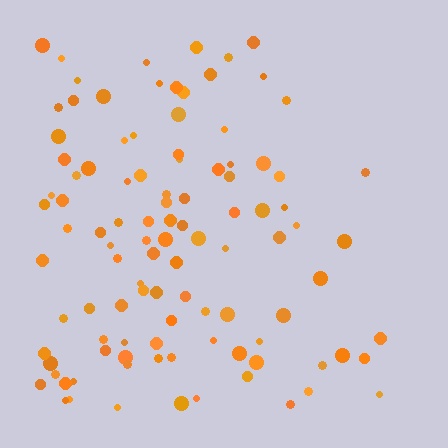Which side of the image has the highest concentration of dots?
The left.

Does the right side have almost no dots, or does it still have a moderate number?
Still a moderate number, just noticeably fewer than the left.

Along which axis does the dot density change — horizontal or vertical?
Horizontal.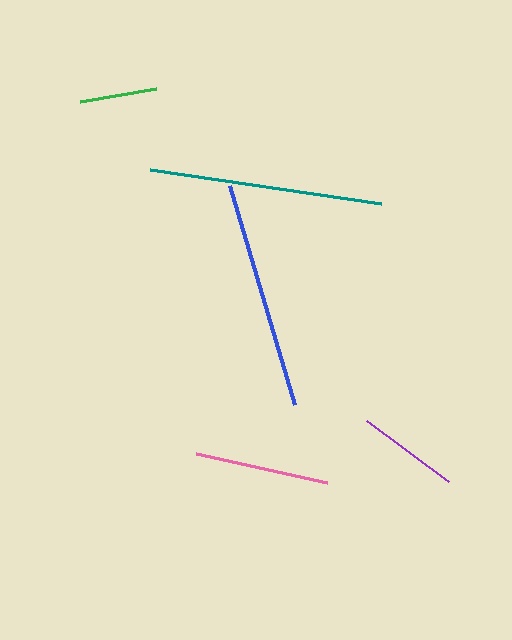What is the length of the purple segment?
The purple segment is approximately 102 pixels long.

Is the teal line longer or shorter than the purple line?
The teal line is longer than the purple line.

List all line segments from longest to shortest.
From longest to shortest: teal, blue, pink, purple, green.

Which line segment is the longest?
The teal line is the longest at approximately 234 pixels.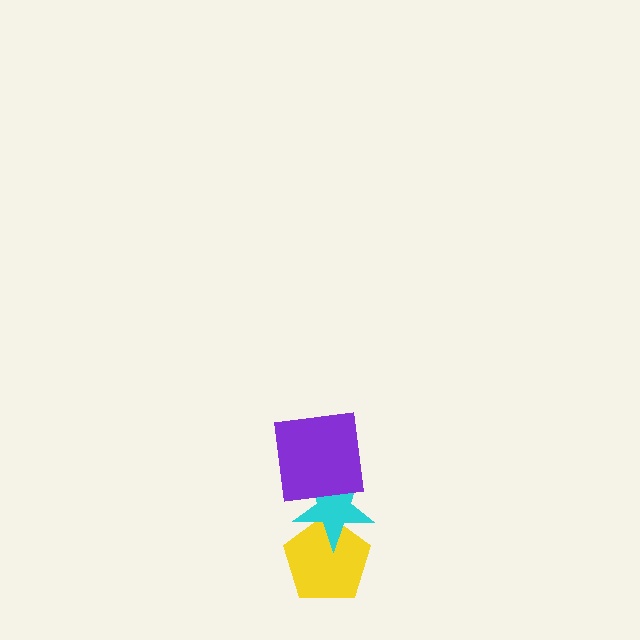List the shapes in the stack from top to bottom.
From top to bottom: the purple square, the cyan star, the yellow pentagon.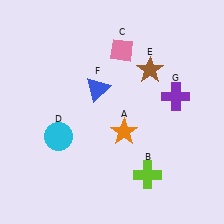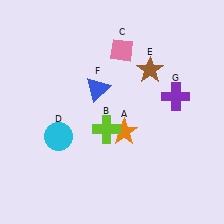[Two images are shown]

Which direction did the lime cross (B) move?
The lime cross (B) moved up.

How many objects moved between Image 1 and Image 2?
1 object moved between the two images.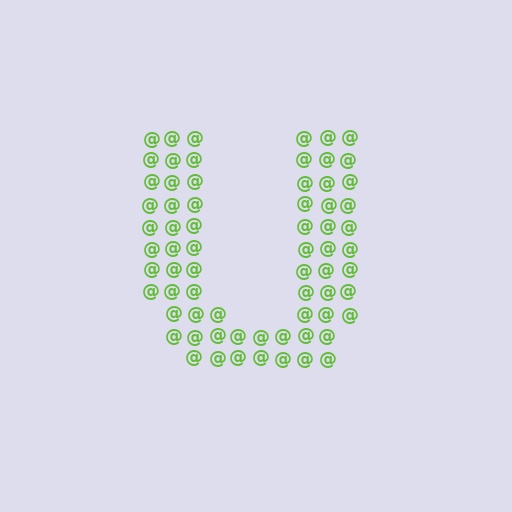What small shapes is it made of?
It is made of small at signs.